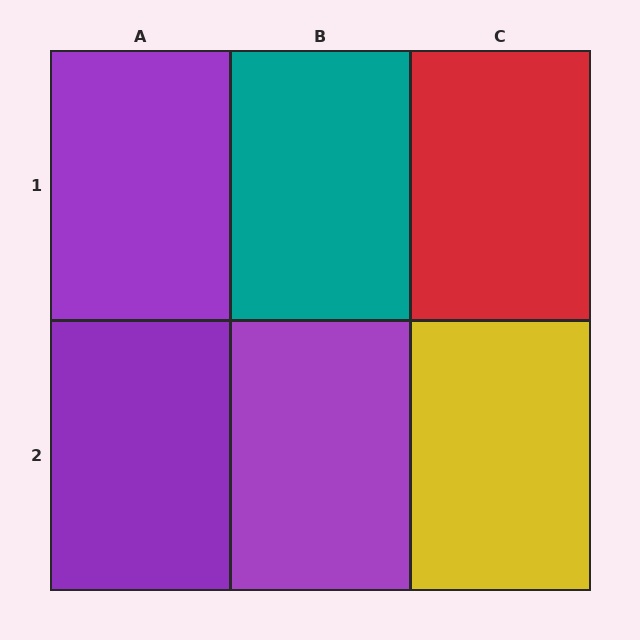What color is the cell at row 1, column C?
Red.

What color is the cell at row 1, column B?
Teal.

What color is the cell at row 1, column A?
Purple.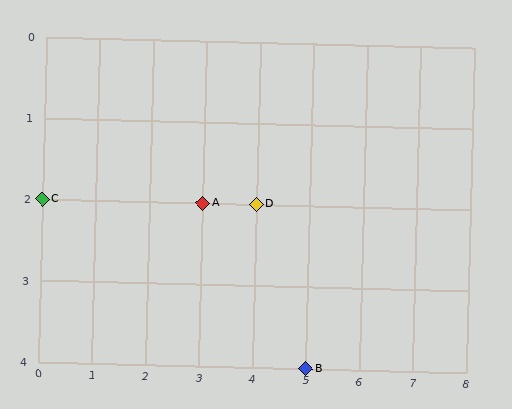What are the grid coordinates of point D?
Point D is at grid coordinates (4, 2).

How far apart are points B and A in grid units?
Points B and A are 2 columns and 2 rows apart (about 2.8 grid units diagonally).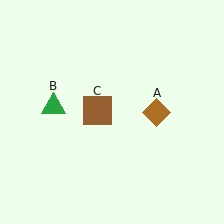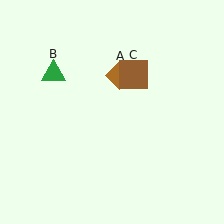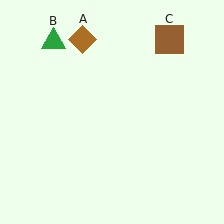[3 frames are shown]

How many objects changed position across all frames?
3 objects changed position: brown diamond (object A), green triangle (object B), brown square (object C).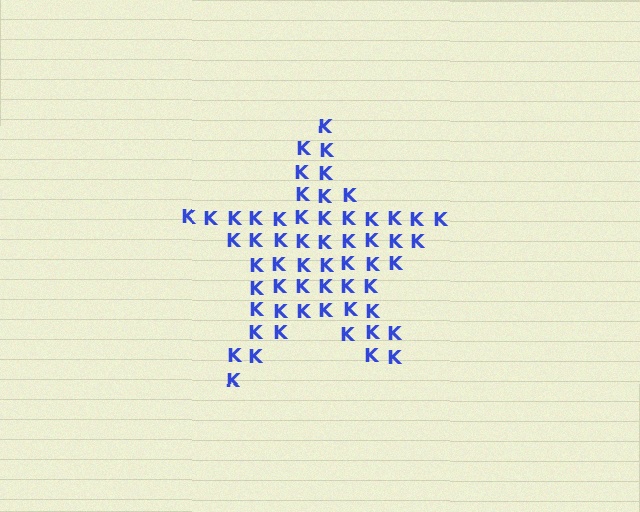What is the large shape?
The large shape is a star.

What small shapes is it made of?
It is made of small letter K's.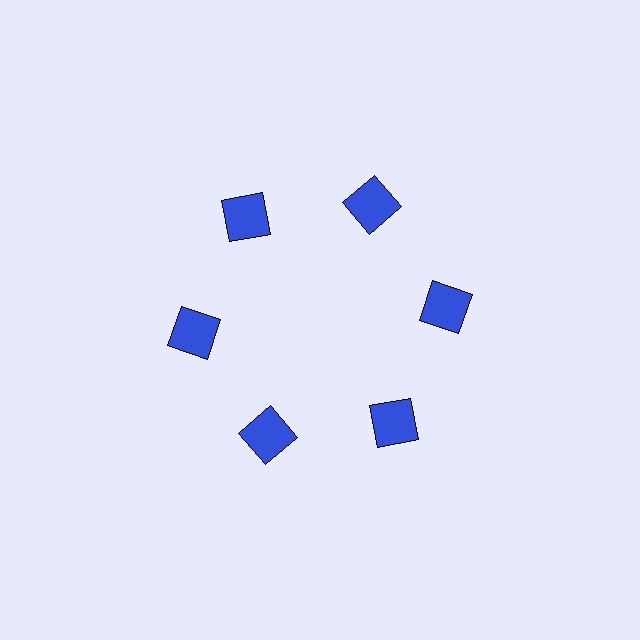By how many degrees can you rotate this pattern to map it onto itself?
The pattern maps onto itself every 60 degrees of rotation.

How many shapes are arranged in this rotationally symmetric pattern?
There are 6 shapes, arranged in 6 groups of 1.